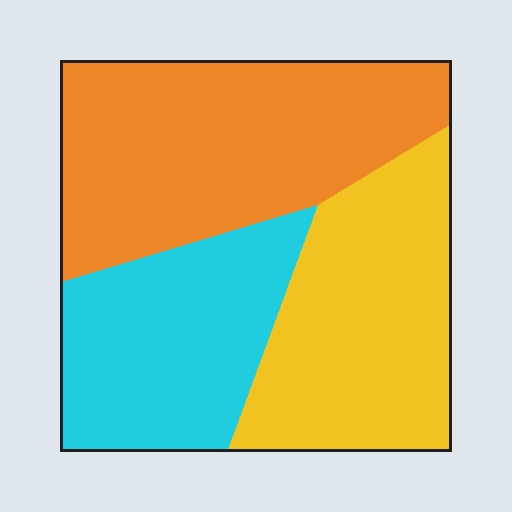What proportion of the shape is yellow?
Yellow takes up about one third (1/3) of the shape.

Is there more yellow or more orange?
Orange.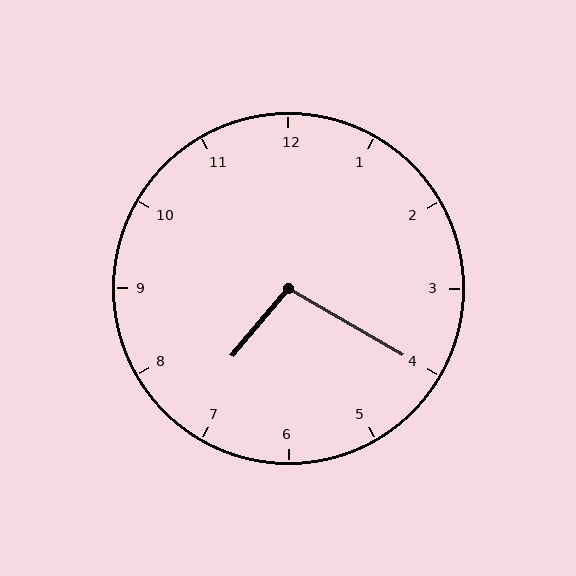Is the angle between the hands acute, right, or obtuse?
It is obtuse.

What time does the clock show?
7:20.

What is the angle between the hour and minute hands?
Approximately 100 degrees.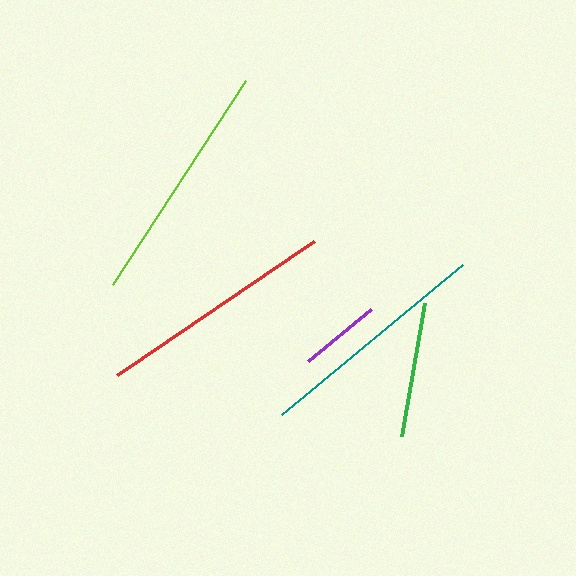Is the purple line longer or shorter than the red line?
The red line is longer than the purple line.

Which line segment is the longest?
The lime line is the longest at approximately 243 pixels.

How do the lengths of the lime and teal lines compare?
The lime and teal lines are approximately the same length.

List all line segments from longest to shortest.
From longest to shortest: lime, red, teal, green, purple.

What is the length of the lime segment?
The lime segment is approximately 243 pixels long.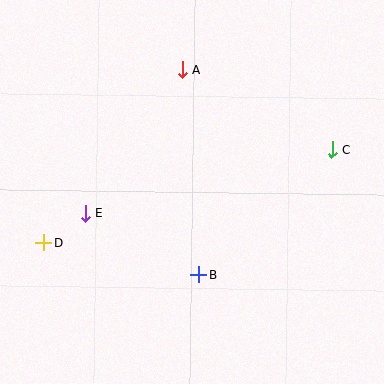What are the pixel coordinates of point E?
Point E is at (85, 213).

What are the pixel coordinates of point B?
Point B is at (199, 275).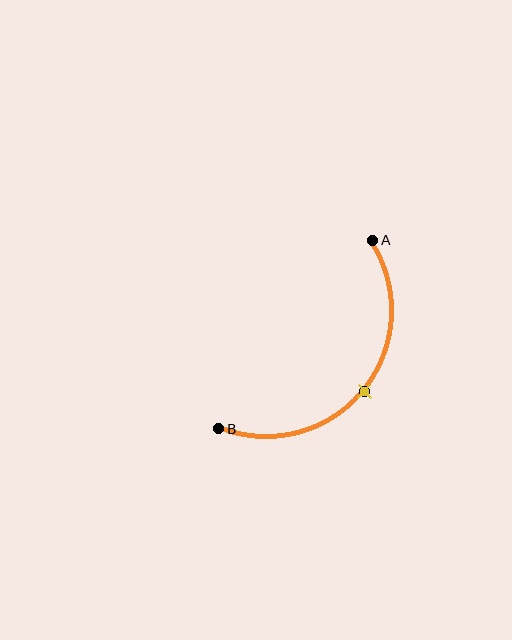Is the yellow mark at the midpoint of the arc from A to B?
Yes. The yellow mark lies on the arc at equal arc-length from both A and B — it is the arc midpoint.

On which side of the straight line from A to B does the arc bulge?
The arc bulges below and to the right of the straight line connecting A and B.